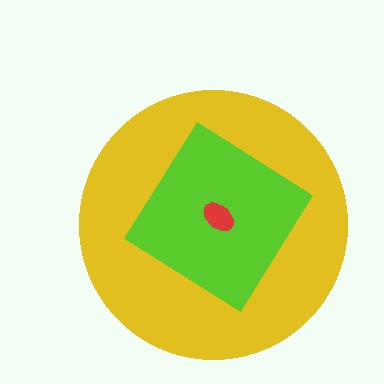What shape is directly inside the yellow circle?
The lime diamond.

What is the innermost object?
The red ellipse.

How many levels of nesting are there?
3.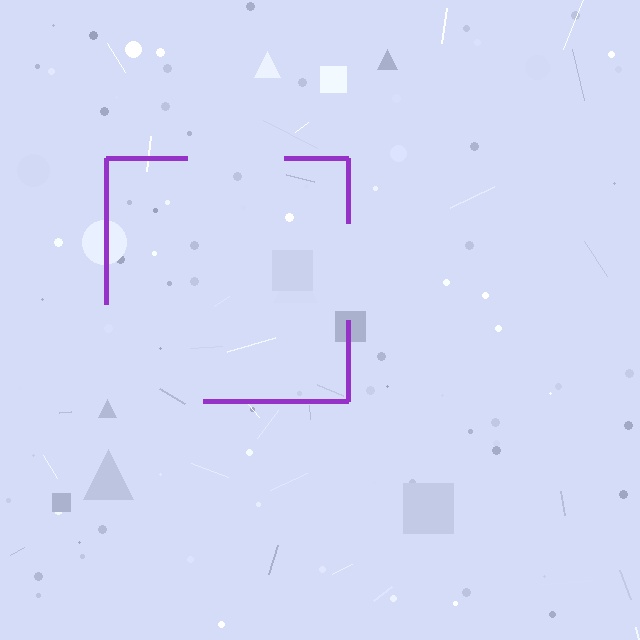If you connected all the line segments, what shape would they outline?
They would outline a square.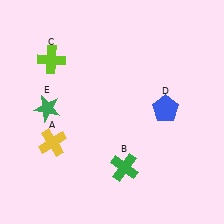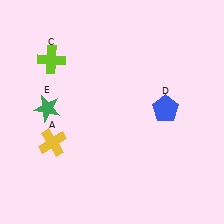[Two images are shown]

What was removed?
The green cross (B) was removed in Image 2.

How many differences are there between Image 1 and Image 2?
There is 1 difference between the two images.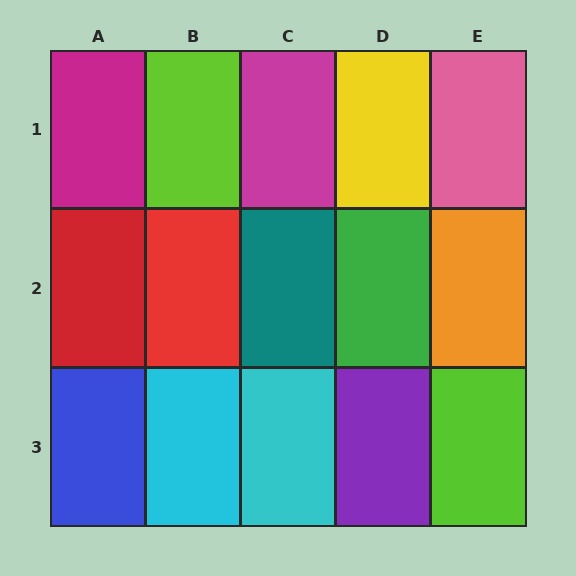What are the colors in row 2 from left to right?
Red, red, teal, green, orange.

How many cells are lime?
2 cells are lime.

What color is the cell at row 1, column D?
Yellow.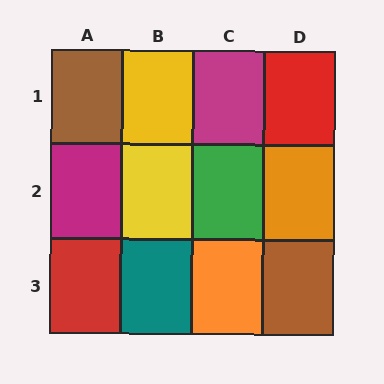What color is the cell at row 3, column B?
Teal.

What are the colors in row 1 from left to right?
Brown, yellow, magenta, red.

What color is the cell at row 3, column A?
Red.